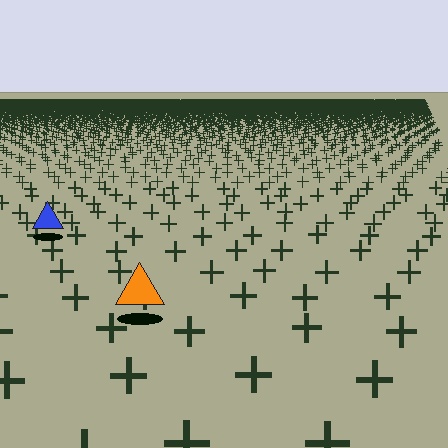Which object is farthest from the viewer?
The blue triangle is farthest from the viewer. It appears smaller and the ground texture around it is denser.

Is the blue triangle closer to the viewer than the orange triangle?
No. The orange triangle is closer — you can tell from the texture gradient: the ground texture is coarser near it.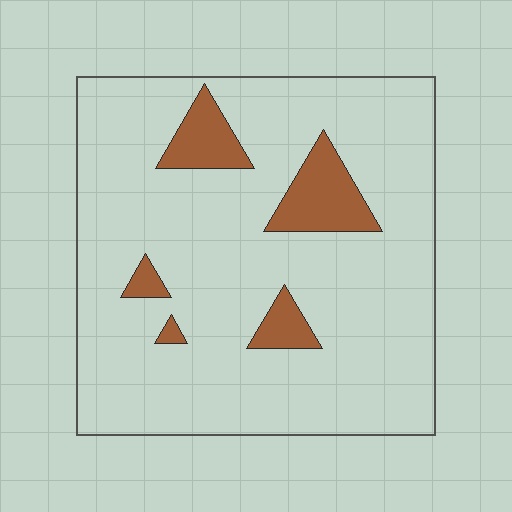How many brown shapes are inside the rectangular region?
5.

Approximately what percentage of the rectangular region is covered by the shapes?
Approximately 10%.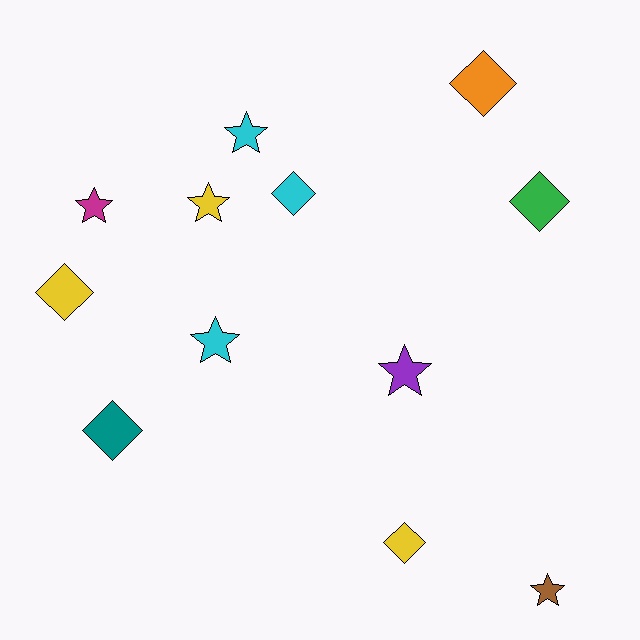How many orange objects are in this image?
There is 1 orange object.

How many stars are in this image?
There are 6 stars.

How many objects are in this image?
There are 12 objects.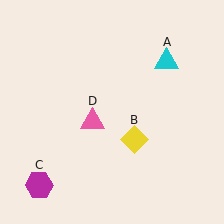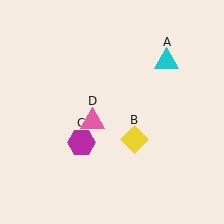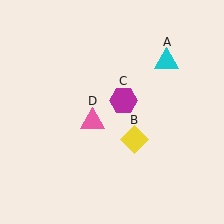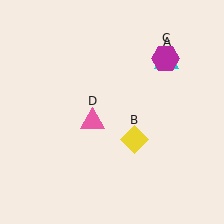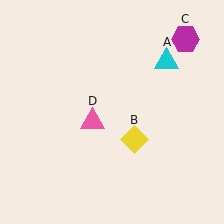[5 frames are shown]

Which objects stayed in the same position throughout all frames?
Cyan triangle (object A) and yellow diamond (object B) and pink triangle (object D) remained stationary.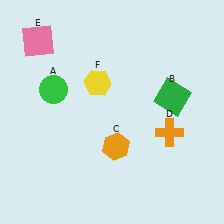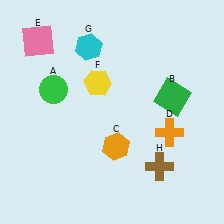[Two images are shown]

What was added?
A cyan hexagon (G), a brown cross (H) were added in Image 2.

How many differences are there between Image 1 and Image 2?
There are 2 differences between the two images.